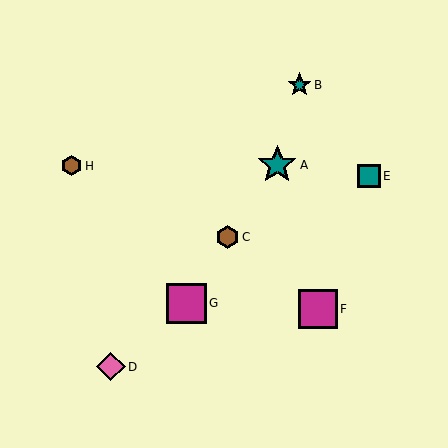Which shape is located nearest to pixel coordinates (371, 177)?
The teal square (labeled E) at (369, 176) is nearest to that location.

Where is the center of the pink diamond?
The center of the pink diamond is at (111, 367).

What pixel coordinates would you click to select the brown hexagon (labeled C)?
Click at (227, 237) to select the brown hexagon C.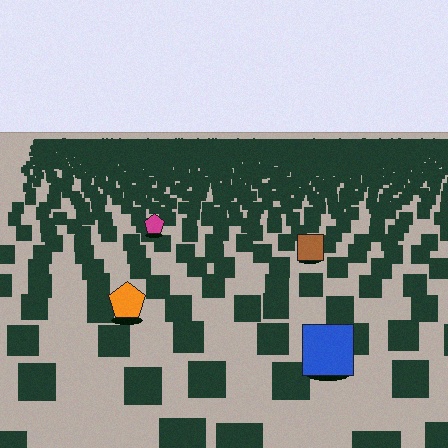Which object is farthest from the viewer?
The magenta pentagon is farthest from the viewer. It appears smaller and the ground texture around it is denser.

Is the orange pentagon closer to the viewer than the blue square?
No. The blue square is closer — you can tell from the texture gradient: the ground texture is coarser near it.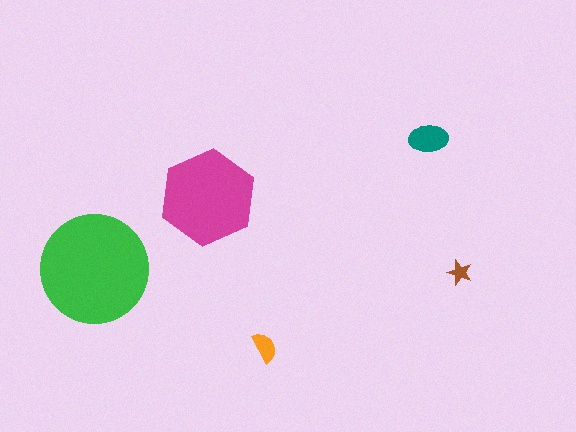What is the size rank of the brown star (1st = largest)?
5th.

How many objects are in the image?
There are 5 objects in the image.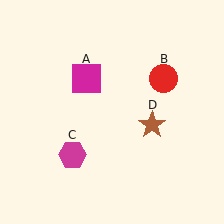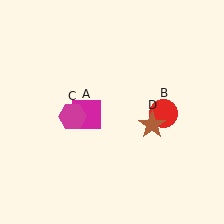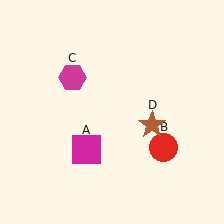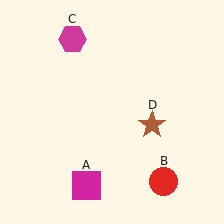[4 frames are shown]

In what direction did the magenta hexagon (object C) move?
The magenta hexagon (object C) moved up.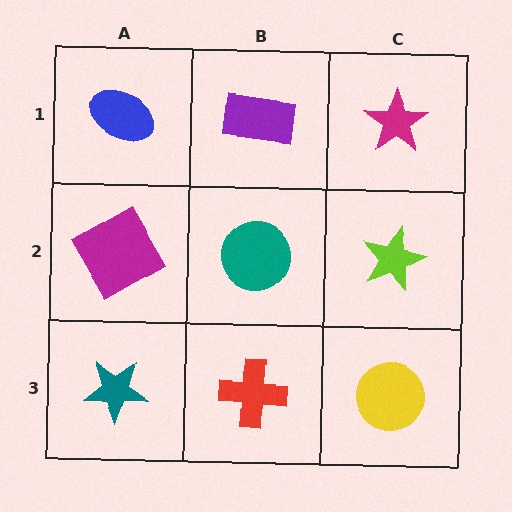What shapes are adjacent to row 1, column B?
A teal circle (row 2, column B), a blue ellipse (row 1, column A), a magenta star (row 1, column C).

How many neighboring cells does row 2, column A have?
3.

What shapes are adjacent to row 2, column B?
A purple rectangle (row 1, column B), a red cross (row 3, column B), a magenta square (row 2, column A), a lime star (row 2, column C).